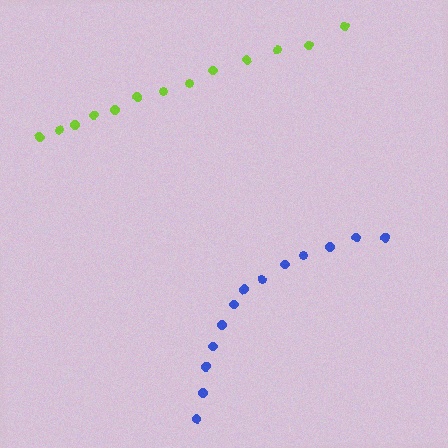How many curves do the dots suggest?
There are 2 distinct paths.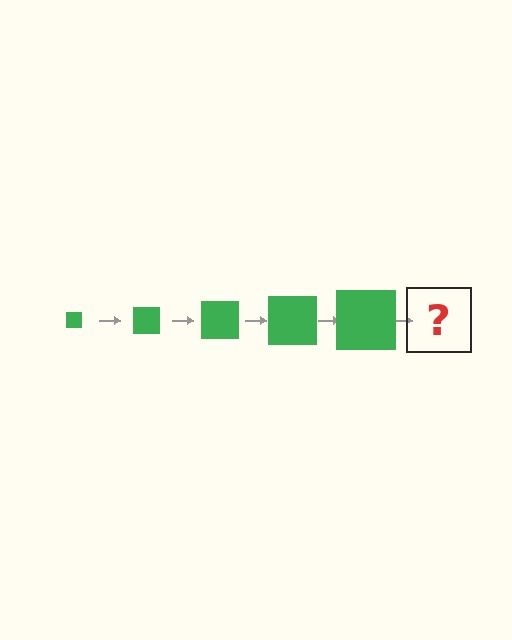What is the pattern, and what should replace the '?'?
The pattern is that the square gets progressively larger each step. The '?' should be a green square, larger than the previous one.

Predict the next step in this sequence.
The next step is a green square, larger than the previous one.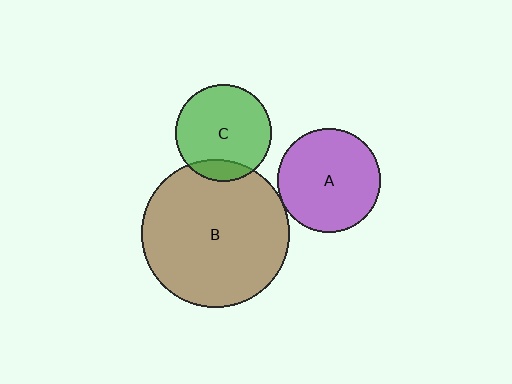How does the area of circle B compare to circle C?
Approximately 2.4 times.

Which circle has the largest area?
Circle B (brown).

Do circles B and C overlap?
Yes.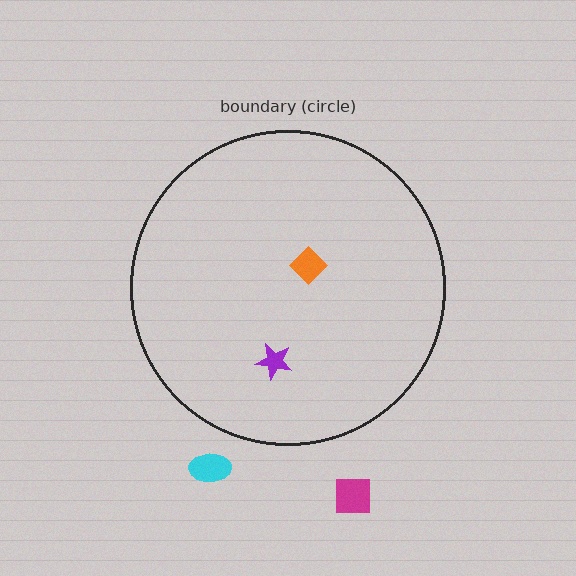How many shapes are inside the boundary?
2 inside, 2 outside.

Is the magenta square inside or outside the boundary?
Outside.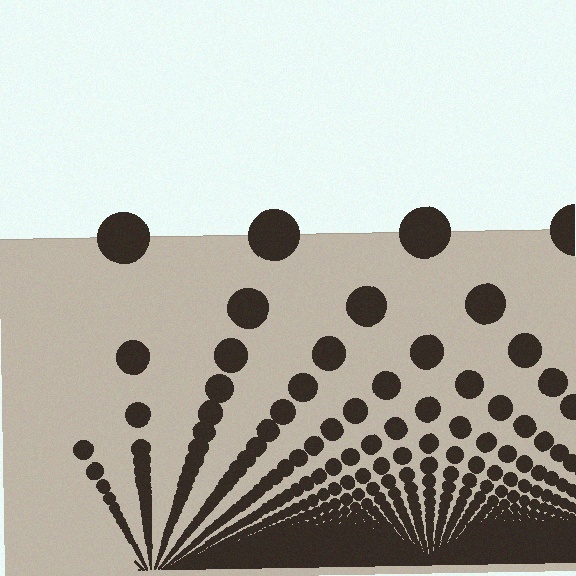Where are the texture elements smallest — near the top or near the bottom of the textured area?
Near the bottom.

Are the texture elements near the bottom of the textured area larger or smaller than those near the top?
Smaller. The gradient is inverted — elements near the bottom are smaller and denser.